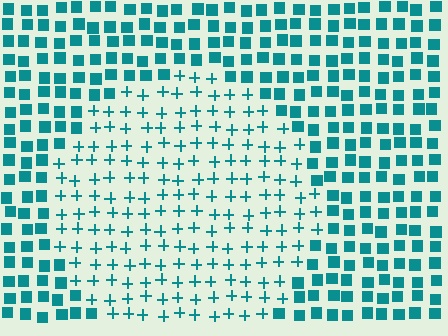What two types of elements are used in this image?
The image uses plus signs inside the circle region and squares outside it.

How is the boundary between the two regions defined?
The boundary is defined by a change in element shape: plus signs inside vs. squares outside. All elements share the same color and spacing.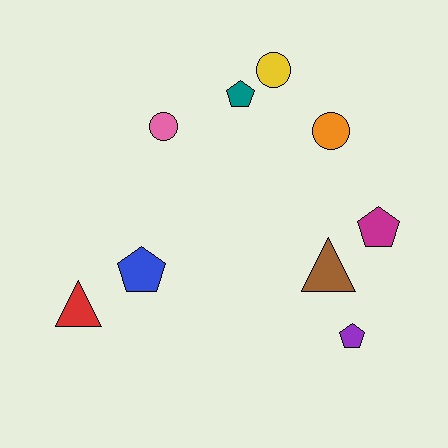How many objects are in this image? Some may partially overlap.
There are 9 objects.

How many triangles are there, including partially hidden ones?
There are 2 triangles.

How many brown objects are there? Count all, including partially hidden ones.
There is 1 brown object.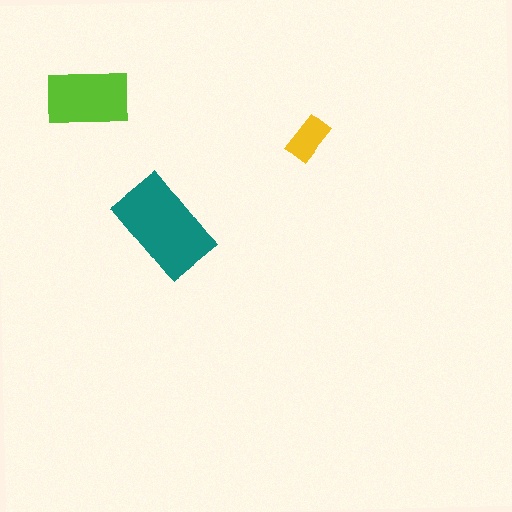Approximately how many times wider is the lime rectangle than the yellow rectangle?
About 2 times wider.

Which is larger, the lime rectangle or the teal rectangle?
The teal one.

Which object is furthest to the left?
The lime rectangle is leftmost.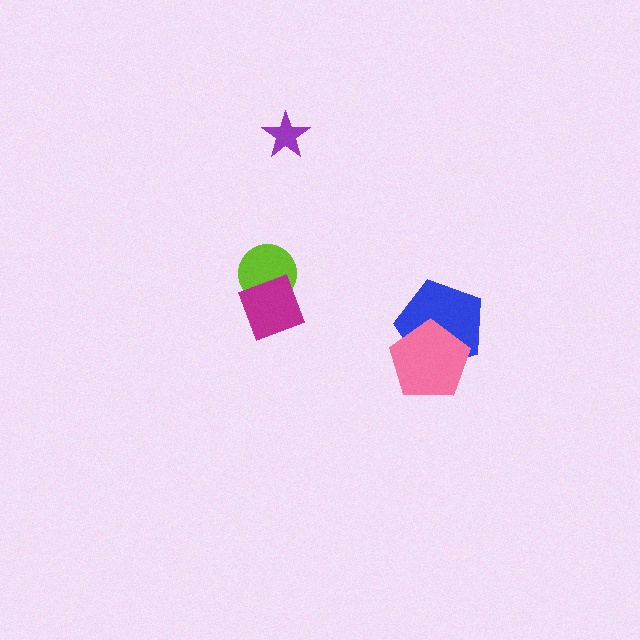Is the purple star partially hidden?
No, no other shape covers it.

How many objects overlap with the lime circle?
1 object overlaps with the lime circle.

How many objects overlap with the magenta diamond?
1 object overlaps with the magenta diamond.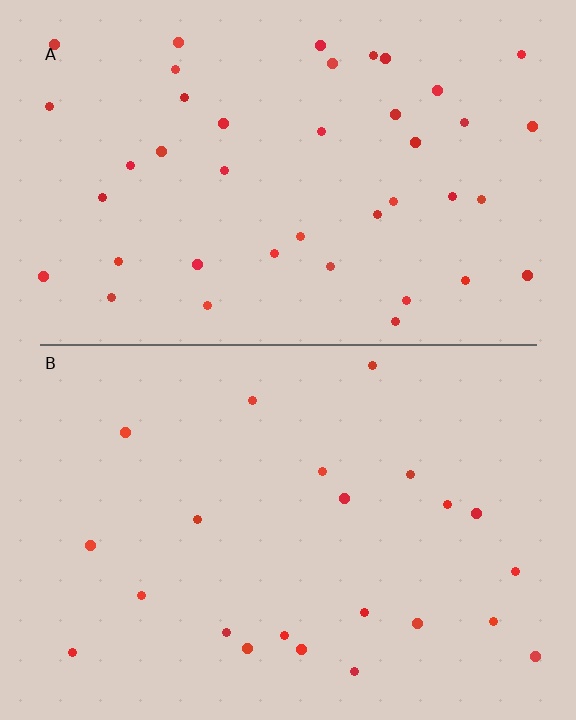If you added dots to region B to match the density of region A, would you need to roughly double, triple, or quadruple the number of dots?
Approximately double.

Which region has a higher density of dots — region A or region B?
A (the top).